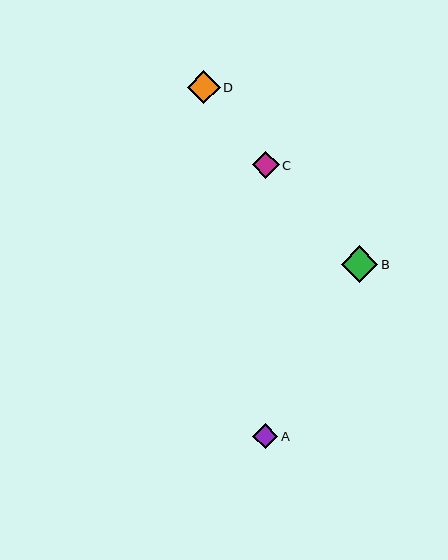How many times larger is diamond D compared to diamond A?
Diamond D is approximately 1.3 times the size of diamond A.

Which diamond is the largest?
Diamond B is the largest with a size of approximately 36 pixels.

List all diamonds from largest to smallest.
From largest to smallest: B, D, C, A.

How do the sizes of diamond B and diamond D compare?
Diamond B and diamond D are approximately the same size.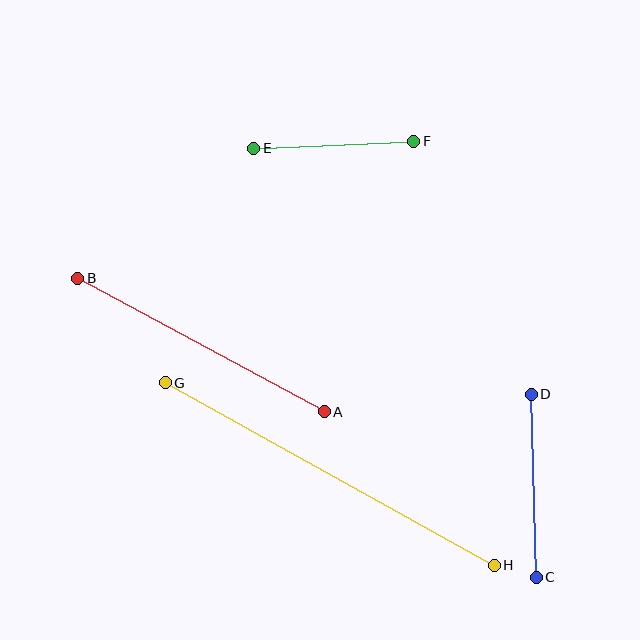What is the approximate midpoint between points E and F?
The midpoint is at approximately (334, 145) pixels.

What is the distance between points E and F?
The distance is approximately 160 pixels.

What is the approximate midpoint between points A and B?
The midpoint is at approximately (201, 345) pixels.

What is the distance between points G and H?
The distance is approximately 377 pixels.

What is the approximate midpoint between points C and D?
The midpoint is at approximately (534, 486) pixels.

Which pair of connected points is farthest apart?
Points G and H are farthest apart.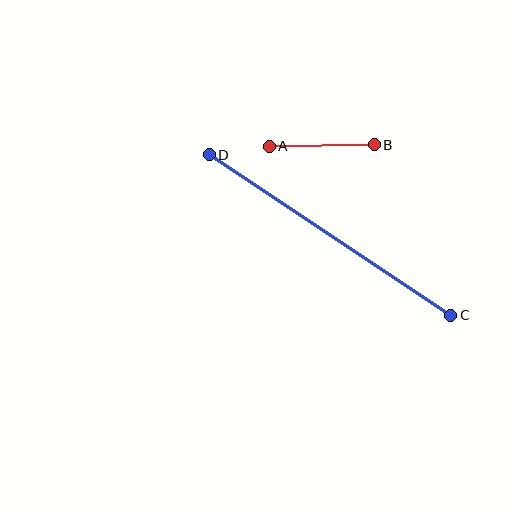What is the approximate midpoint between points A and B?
The midpoint is at approximately (322, 146) pixels.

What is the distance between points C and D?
The distance is approximately 290 pixels.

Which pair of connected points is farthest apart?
Points C and D are farthest apart.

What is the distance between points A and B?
The distance is approximately 105 pixels.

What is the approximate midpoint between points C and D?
The midpoint is at approximately (330, 235) pixels.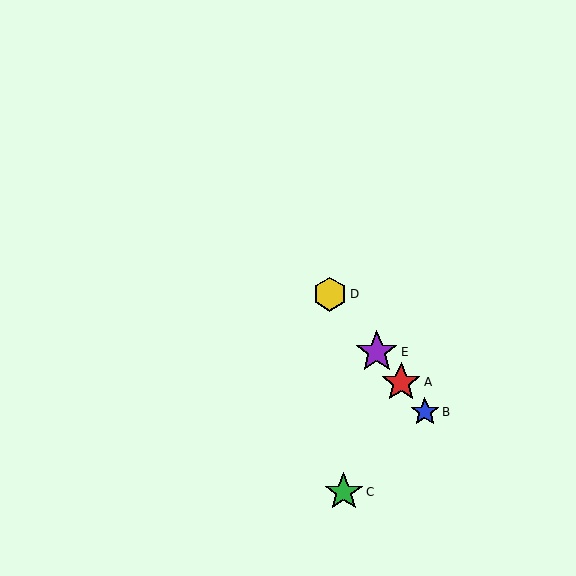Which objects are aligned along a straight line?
Objects A, B, D, E are aligned along a straight line.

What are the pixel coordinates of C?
Object C is at (344, 492).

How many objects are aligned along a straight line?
4 objects (A, B, D, E) are aligned along a straight line.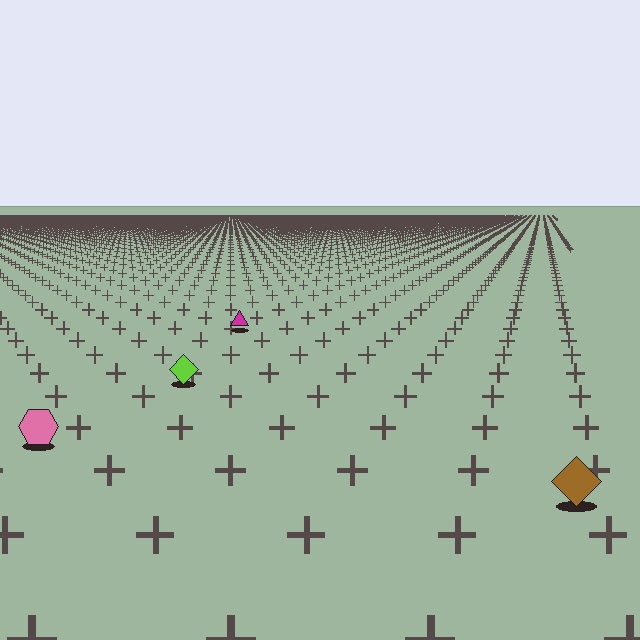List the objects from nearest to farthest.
From nearest to farthest: the brown diamond, the pink hexagon, the lime diamond, the magenta triangle.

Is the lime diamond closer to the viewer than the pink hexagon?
No. The pink hexagon is closer — you can tell from the texture gradient: the ground texture is coarser near it.